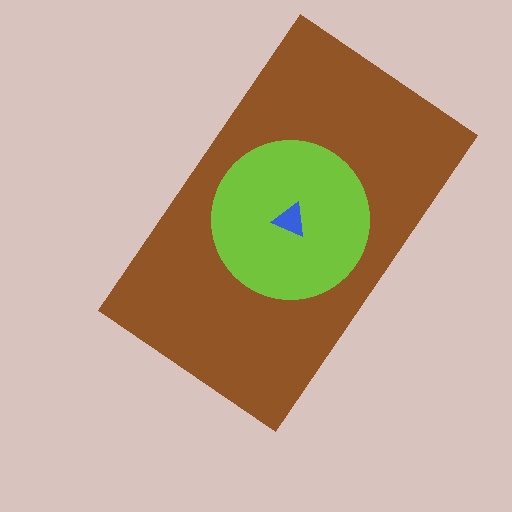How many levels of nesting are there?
3.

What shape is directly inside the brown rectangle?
The lime circle.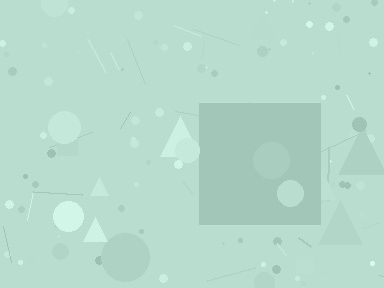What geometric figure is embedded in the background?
A square is embedded in the background.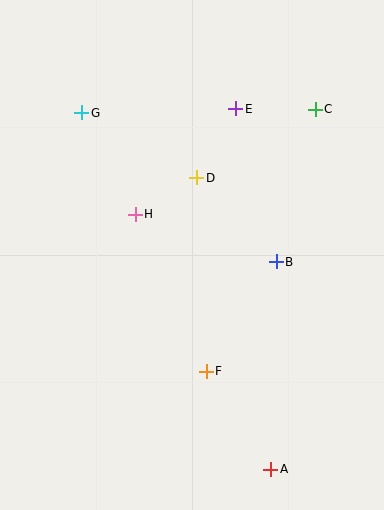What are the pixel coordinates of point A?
Point A is at (271, 469).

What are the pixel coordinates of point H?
Point H is at (135, 214).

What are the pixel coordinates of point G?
Point G is at (82, 113).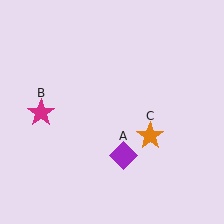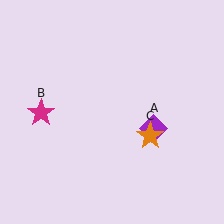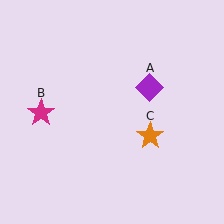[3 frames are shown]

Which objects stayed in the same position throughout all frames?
Magenta star (object B) and orange star (object C) remained stationary.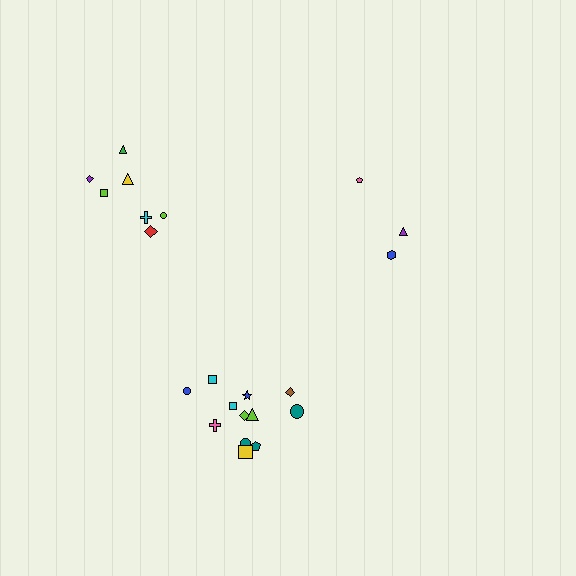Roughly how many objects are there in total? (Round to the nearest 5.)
Roughly 20 objects in total.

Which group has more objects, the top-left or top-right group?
The top-left group.